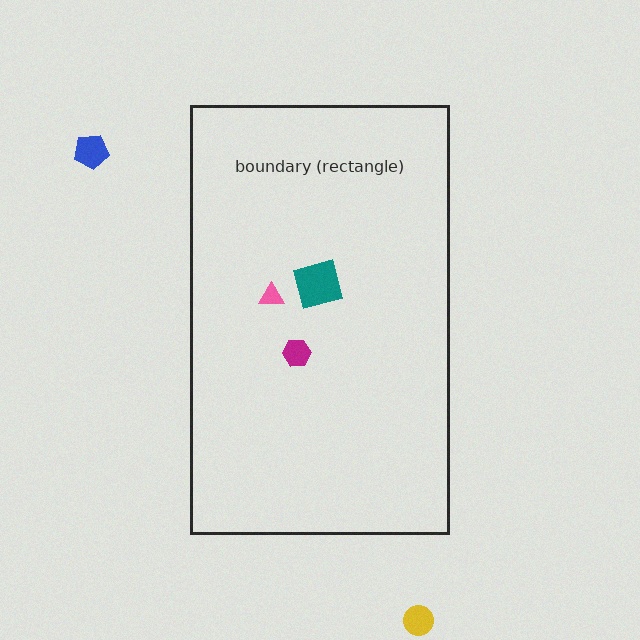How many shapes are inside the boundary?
3 inside, 2 outside.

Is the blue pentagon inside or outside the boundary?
Outside.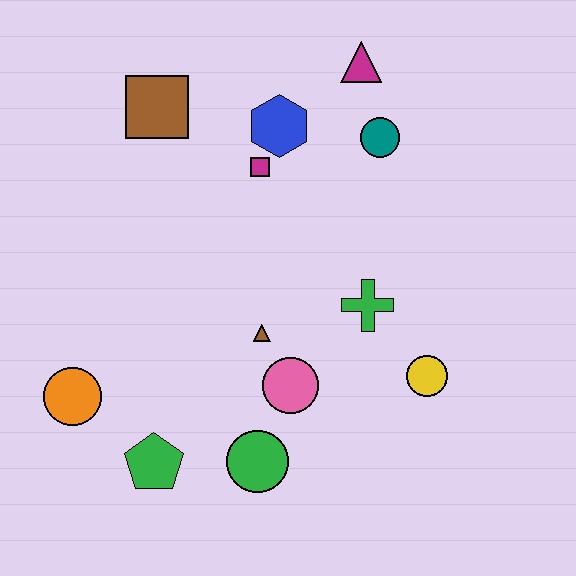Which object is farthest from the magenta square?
The green pentagon is farthest from the magenta square.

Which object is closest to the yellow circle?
The green cross is closest to the yellow circle.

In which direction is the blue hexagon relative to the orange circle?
The blue hexagon is above the orange circle.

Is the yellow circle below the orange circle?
No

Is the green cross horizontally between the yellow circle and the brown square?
Yes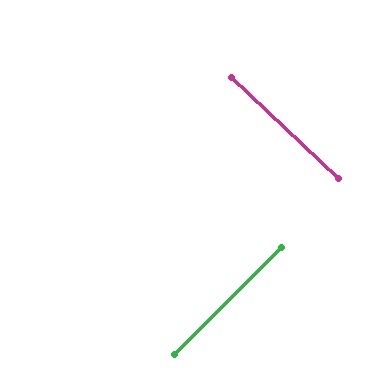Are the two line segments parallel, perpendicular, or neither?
Perpendicular — they meet at approximately 88°.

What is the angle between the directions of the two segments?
Approximately 88 degrees.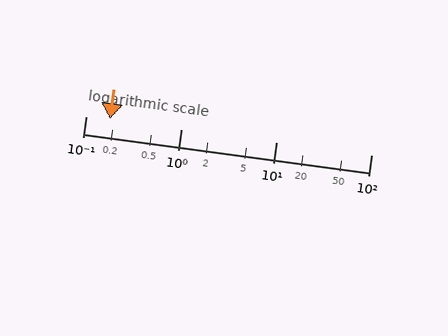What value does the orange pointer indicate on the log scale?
The pointer indicates approximately 0.18.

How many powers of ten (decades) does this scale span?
The scale spans 3 decades, from 0.1 to 100.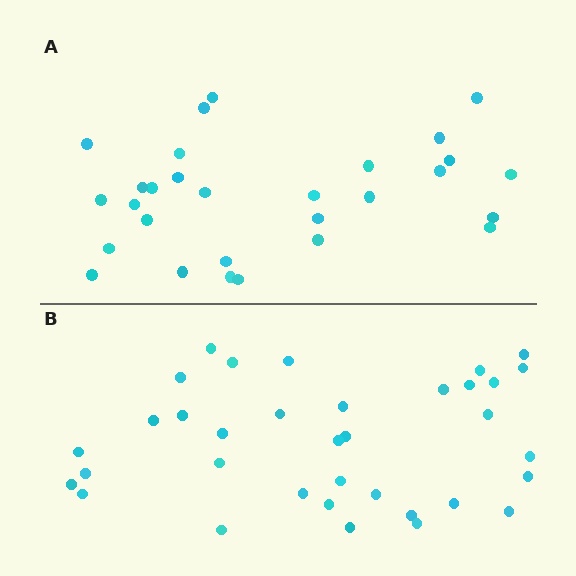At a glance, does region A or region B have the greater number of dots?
Region B (the bottom region) has more dots.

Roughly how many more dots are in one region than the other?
Region B has about 6 more dots than region A.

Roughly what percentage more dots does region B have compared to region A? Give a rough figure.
About 20% more.